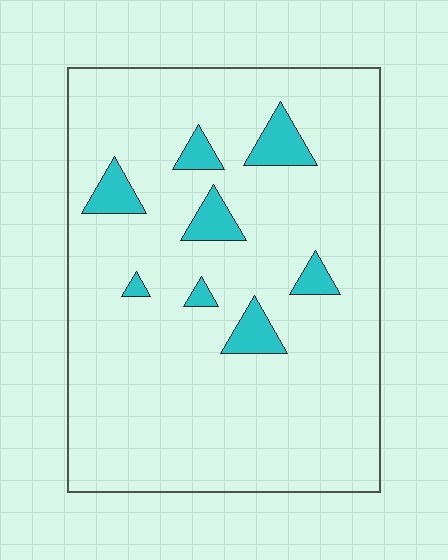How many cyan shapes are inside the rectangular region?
8.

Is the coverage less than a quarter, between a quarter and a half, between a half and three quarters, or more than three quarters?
Less than a quarter.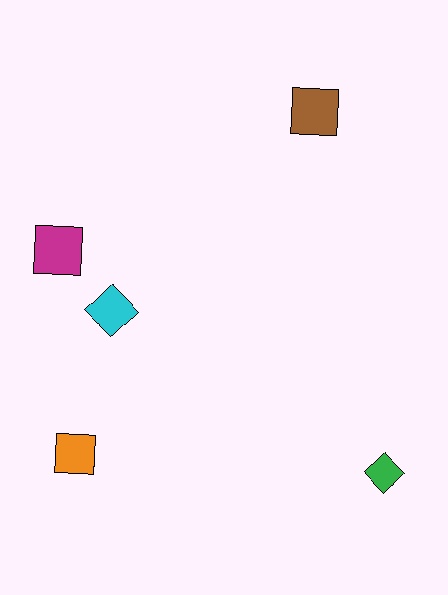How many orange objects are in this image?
There is 1 orange object.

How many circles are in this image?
There are no circles.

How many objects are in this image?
There are 5 objects.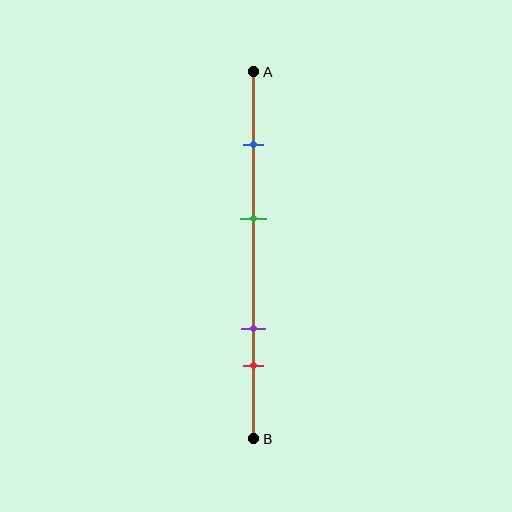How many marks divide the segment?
There are 4 marks dividing the segment.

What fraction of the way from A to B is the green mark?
The green mark is approximately 40% (0.4) of the way from A to B.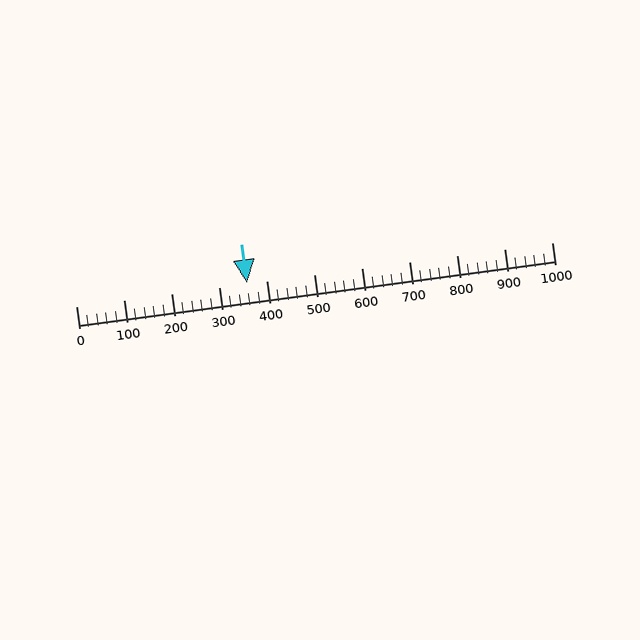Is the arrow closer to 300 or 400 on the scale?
The arrow is closer to 400.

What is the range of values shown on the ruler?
The ruler shows values from 0 to 1000.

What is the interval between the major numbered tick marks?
The major tick marks are spaced 100 units apart.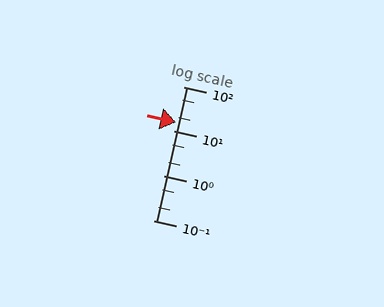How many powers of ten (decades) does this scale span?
The scale spans 3 decades, from 0.1 to 100.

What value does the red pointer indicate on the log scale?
The pointer indicates approximately 16.